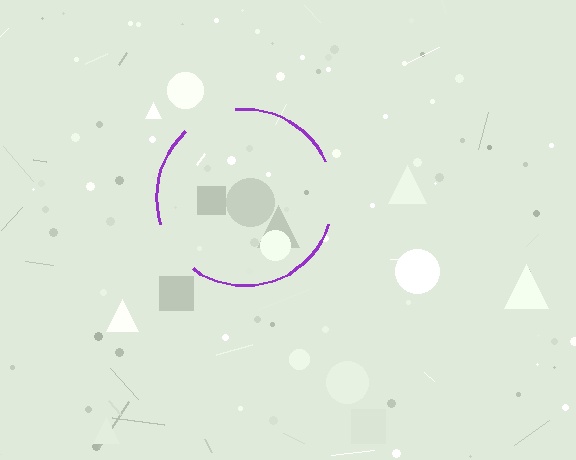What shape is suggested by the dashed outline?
The dashed outline suggests a circle.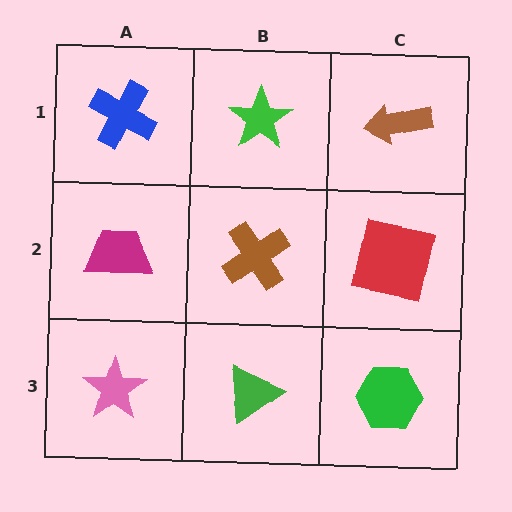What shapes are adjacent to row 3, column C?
A red square (row 2, column C), a green triangle (row 3, column B).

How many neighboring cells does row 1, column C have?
2.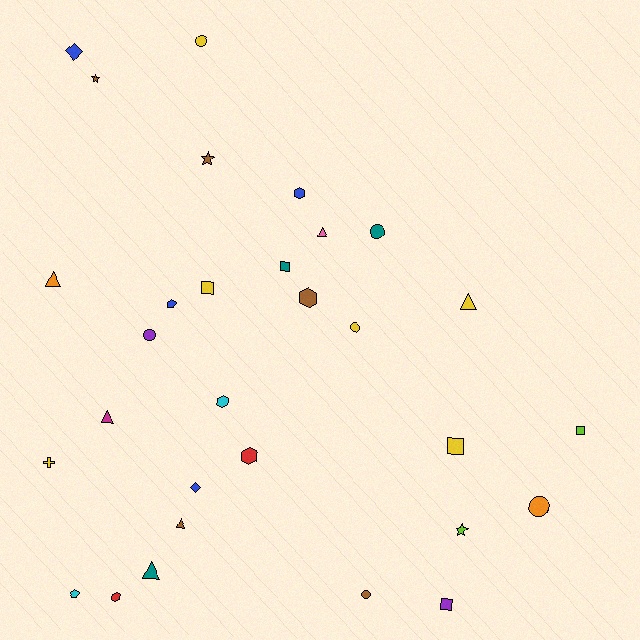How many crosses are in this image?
There is 1 cross.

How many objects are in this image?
There are 30 objects.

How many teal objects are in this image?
There are 3 teal objects.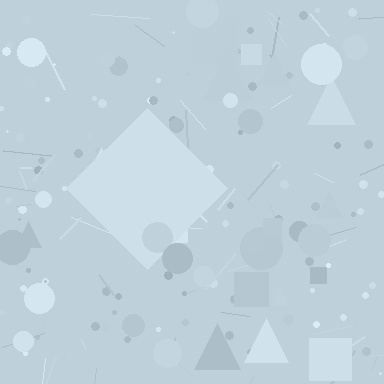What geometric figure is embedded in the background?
A diamond is embedded in the background.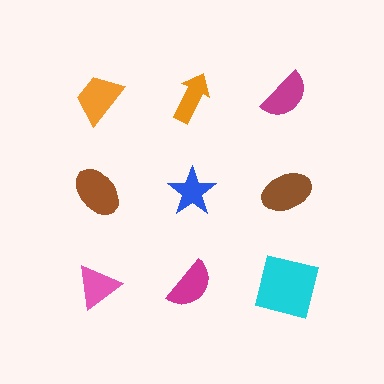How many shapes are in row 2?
3 shapes.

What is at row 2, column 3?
A brown ellipse.